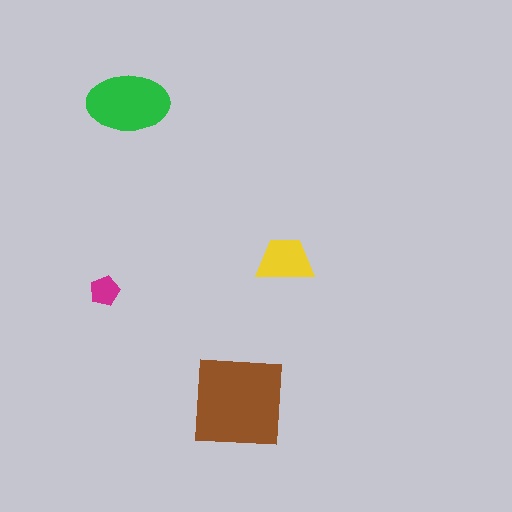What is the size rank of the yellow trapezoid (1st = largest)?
3rd.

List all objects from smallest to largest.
The magenta pentagon, the yellow trapezoid, the green ellipse, the brown square.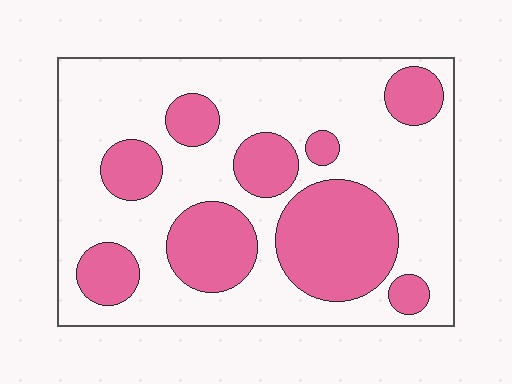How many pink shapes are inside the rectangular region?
9.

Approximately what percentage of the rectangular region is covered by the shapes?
Approximately 35%.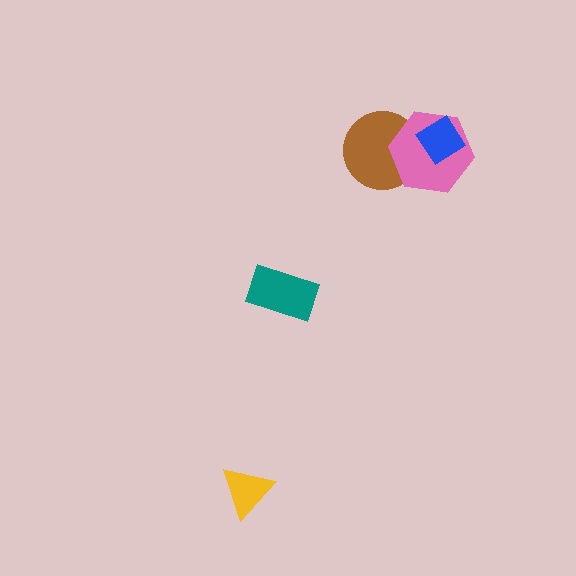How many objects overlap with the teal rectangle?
0 objects overlap with the teal rectangle.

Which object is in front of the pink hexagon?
The blue diamond is in front of the pink hexagon.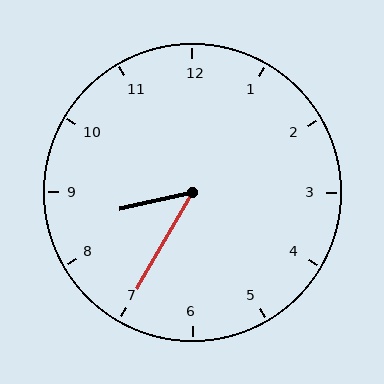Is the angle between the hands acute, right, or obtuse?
It is acute.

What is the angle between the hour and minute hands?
Approximately 48 degrees.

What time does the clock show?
8:35.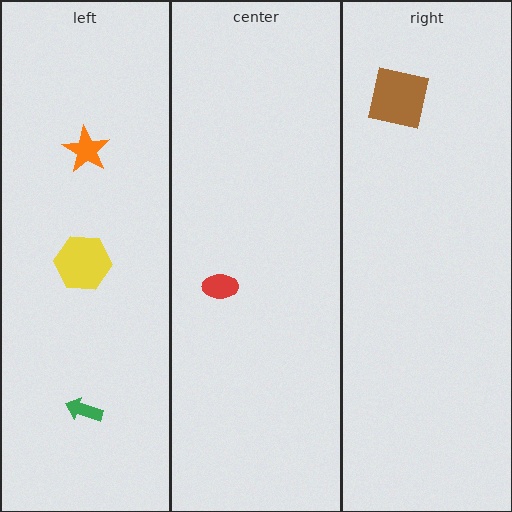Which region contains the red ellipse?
The center region.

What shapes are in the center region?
The red ellipse.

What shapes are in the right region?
The brown square.